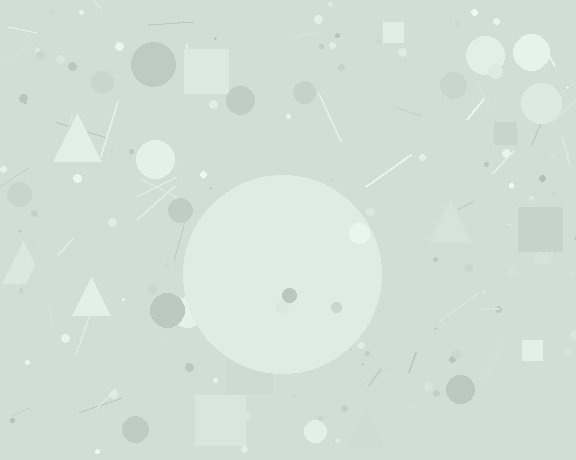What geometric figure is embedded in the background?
A circle is embedded in the background.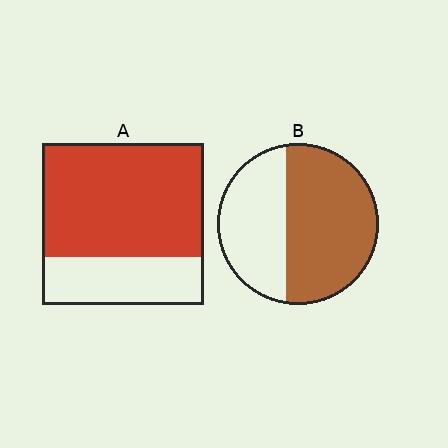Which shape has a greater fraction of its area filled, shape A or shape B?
Shape A.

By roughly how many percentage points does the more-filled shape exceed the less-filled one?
By roughly 10 percentage points (A over B).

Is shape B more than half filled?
Yes.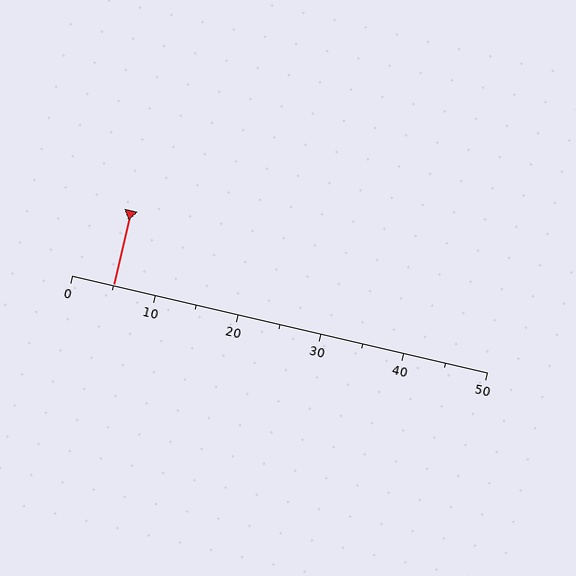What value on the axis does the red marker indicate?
The marker indicates approximately 5.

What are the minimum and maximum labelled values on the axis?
The axis runs from 0 to 50.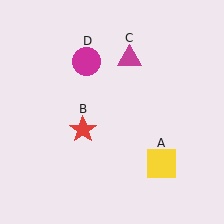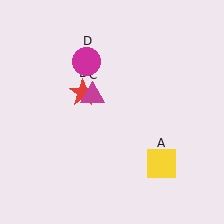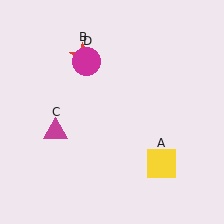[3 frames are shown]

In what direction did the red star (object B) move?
The red star (object B) moved up.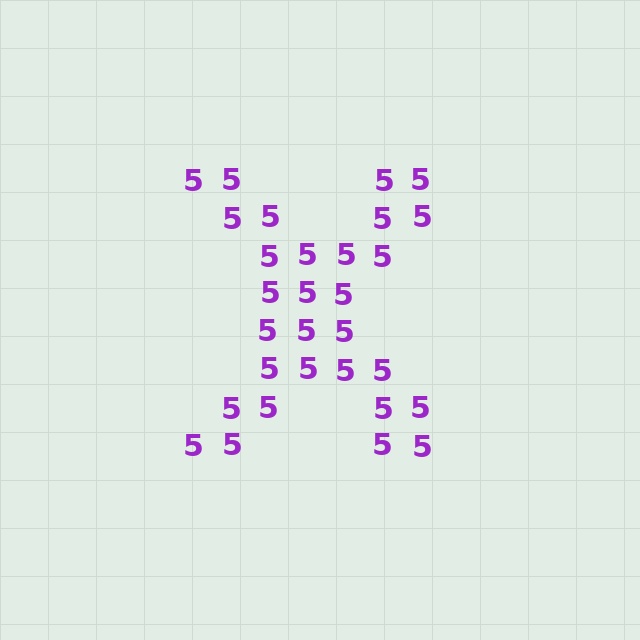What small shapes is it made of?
It is made of small digit 5's.